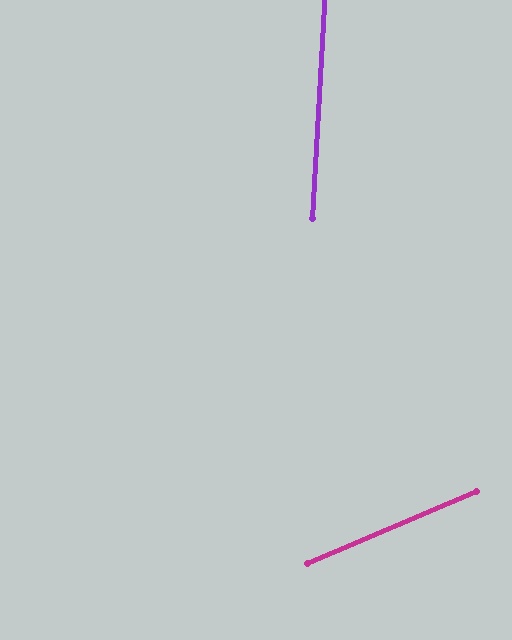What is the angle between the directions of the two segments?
Approximately 64 degrees.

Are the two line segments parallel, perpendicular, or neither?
Neither parallel nor perpendicular — they differ by about 64°.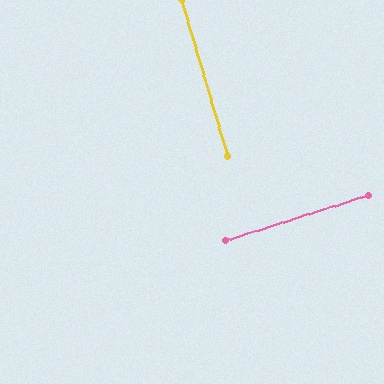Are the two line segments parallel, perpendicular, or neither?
Perpendicular — they meet at approximately 88°.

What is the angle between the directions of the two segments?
Approximately 88 degrees.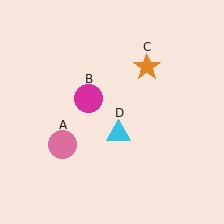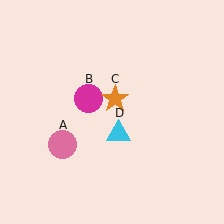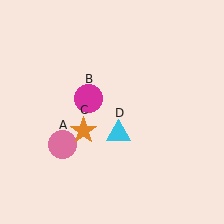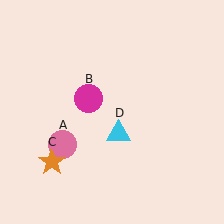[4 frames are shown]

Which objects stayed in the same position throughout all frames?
Pink circle (object A) and magenta circle (object B) and cyan triangle (object D) remained stationary.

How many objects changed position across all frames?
1 object changed position: orange star (object C).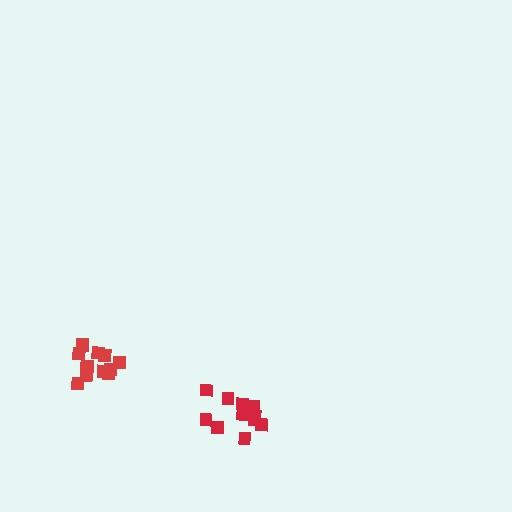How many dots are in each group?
Group 1: 12 dots, Group 2: 13 dots (25 total).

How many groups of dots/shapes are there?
There are 2 groups.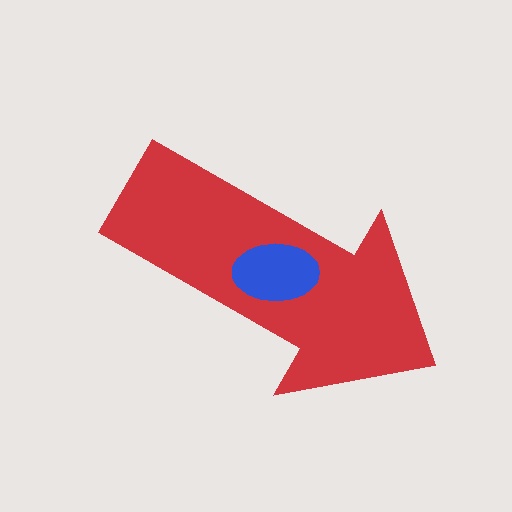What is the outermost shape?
The red arrow.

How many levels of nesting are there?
2.